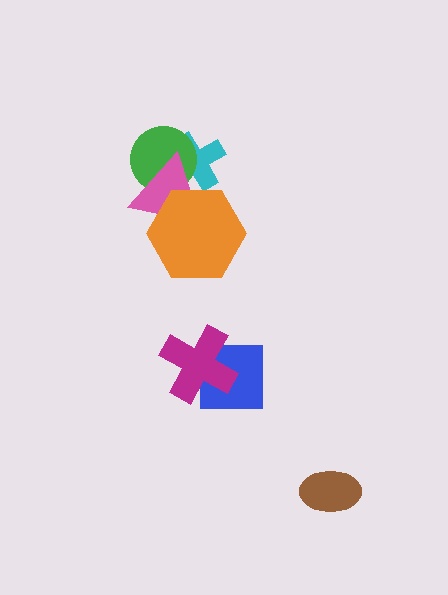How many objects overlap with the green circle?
2 objects overlap with the green circle.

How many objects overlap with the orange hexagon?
1 object overlaps with the orange hexagon.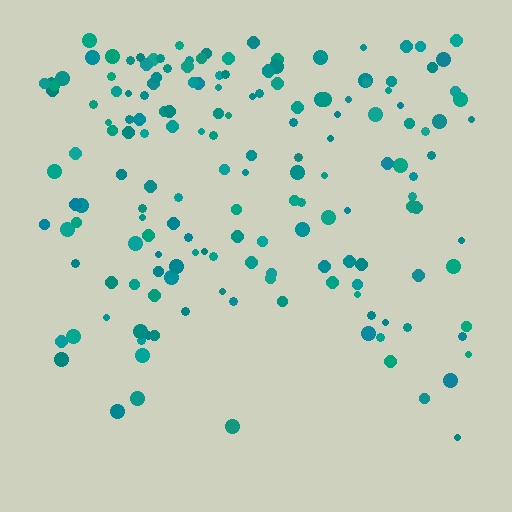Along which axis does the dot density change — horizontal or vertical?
Vertical.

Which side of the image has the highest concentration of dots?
The top.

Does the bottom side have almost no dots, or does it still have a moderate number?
Still a moderate number, just noticeably fewer than the top.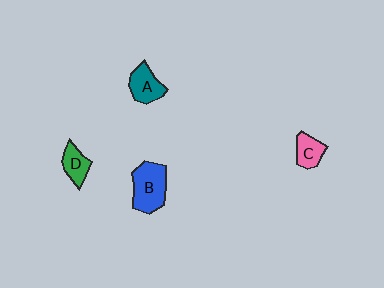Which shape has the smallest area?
Shape D (green).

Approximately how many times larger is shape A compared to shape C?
Approximately 1.2 times.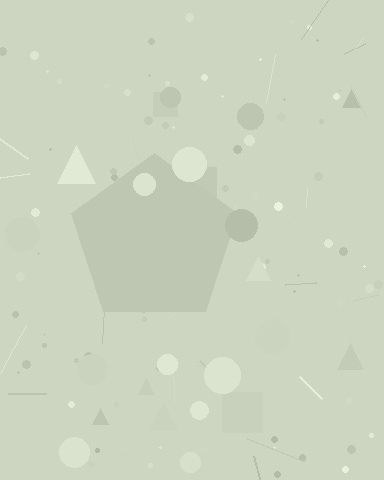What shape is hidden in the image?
A pentagon is hidden in the image.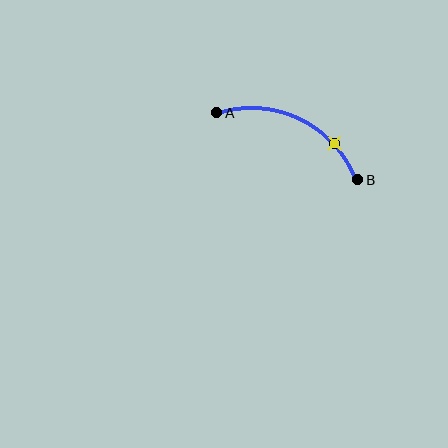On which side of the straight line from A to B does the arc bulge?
The arc bulges above the straight line connecting A and B.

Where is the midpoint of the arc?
The arc midpoint is the point on the curve farthest from the straight line joining A and B. It sits above that line.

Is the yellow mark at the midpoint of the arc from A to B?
No. The yellow mark lies on the arc but is closer to endpoint B. The arc midpoint would be at the point on the curve equidistant along the arc from both A and B.